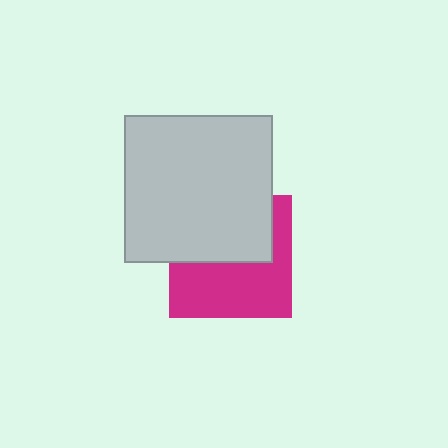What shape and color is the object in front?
The object in front is a light gray square.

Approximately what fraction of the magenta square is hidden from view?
Roughly 48% of the magenta square is hidden behind the light gray square.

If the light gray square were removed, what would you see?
You would see the complete magenta square.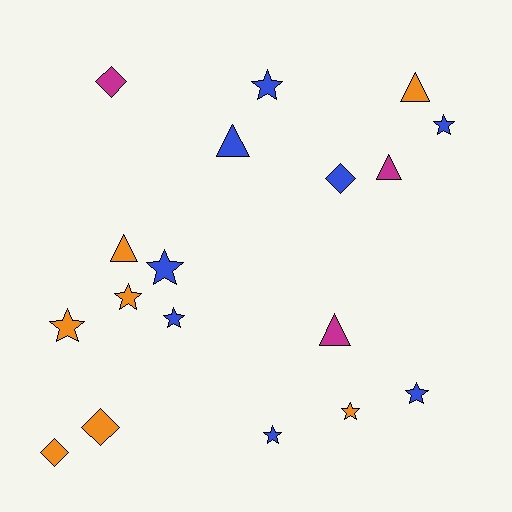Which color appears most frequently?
Blue, with 8 objects.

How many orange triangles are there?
There are 2 orange triangles.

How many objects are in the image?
There are 18 objects.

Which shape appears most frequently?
Star, with 9 objects.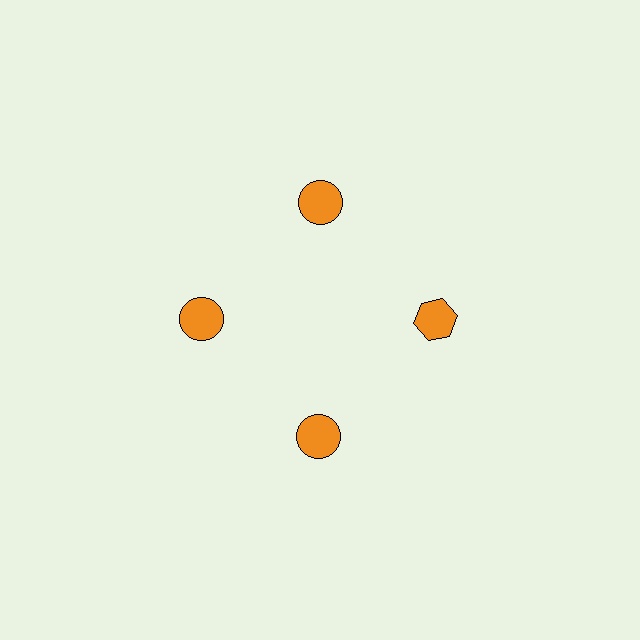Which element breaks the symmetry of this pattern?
The orange hexagon at roughly the 3 o'clock position breaks the symmetry. All other shapes are orange circles.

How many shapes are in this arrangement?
There are 4 shapes arranged in a ring pattern.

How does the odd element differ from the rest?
It has a different shape: hexagon instead of circle.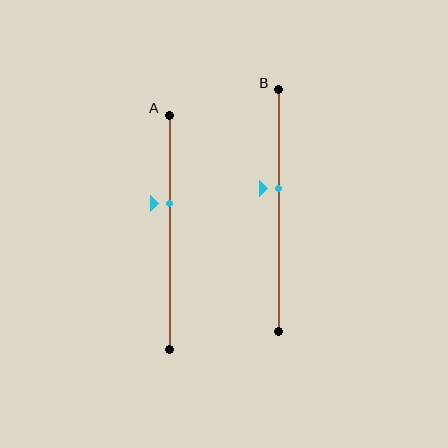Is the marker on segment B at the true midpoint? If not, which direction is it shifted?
No, the marker on segment B is shifted upward by about 9% of the segment length.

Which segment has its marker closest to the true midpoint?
Segment B has its marker closest to the true midpoint.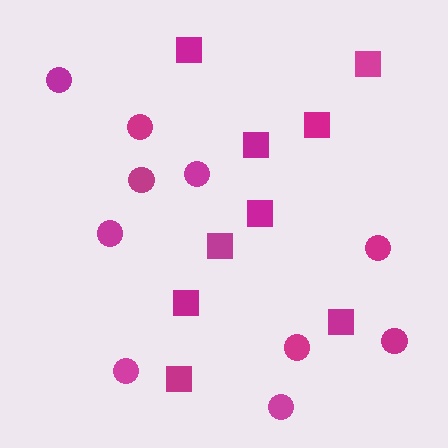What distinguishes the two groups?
There are 2 groups: one group of squares (9) and one group of circles (10).